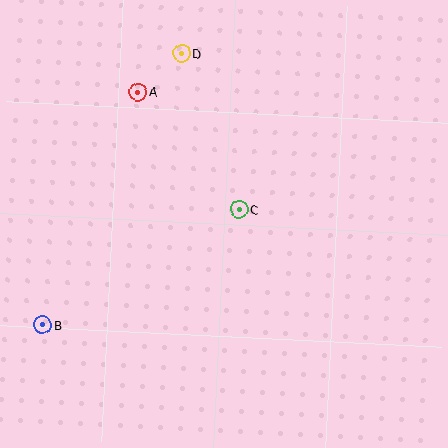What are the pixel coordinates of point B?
Point B is at (42, 325).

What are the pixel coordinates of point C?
Point C is at (239, 209).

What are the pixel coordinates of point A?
Point A is at (138, 92).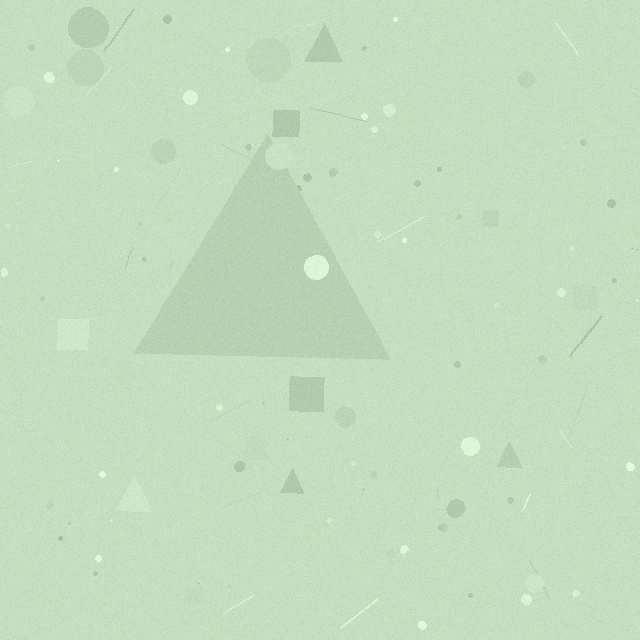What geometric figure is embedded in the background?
A triangle is embedded in the background.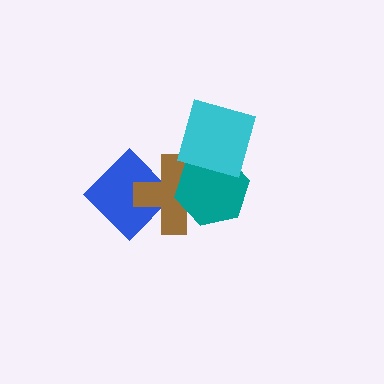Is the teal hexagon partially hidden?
Yes, it is partially covered by another shape.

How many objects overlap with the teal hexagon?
2 objects overlap with the teal hexagon.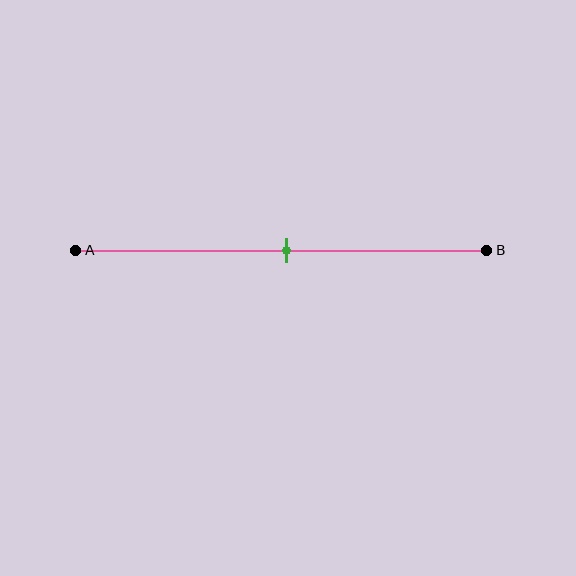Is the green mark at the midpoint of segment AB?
Yes, the mark is approximately at the midpoint.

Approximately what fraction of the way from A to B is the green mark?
The green mark is approximately 50% of the way from A to B.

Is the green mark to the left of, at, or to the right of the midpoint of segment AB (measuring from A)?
The green mark is approximately at the midpoint of segment AB.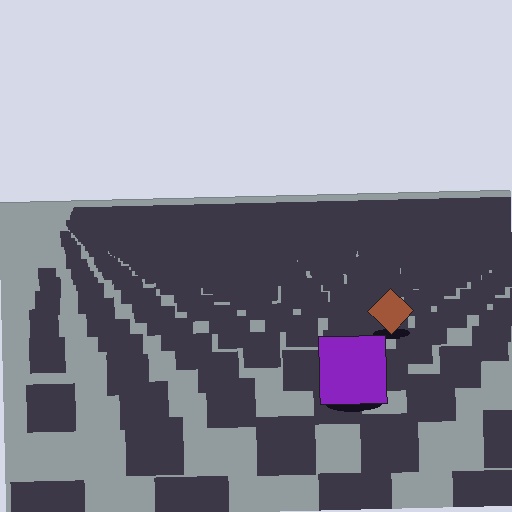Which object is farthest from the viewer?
The brown diamond is farthest from the viewer. It appears smaller and the ground texture around it is denser.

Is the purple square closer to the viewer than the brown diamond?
Yes. The purple square is closer — you can tell from the texture gradient: the ground texture is coarser near it.